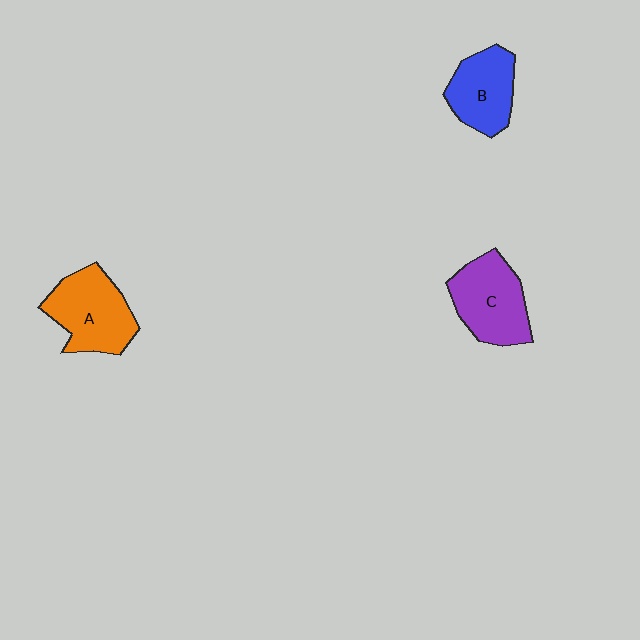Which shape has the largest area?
Shape A (orange).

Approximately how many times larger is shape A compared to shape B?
Approximately 1.2 times.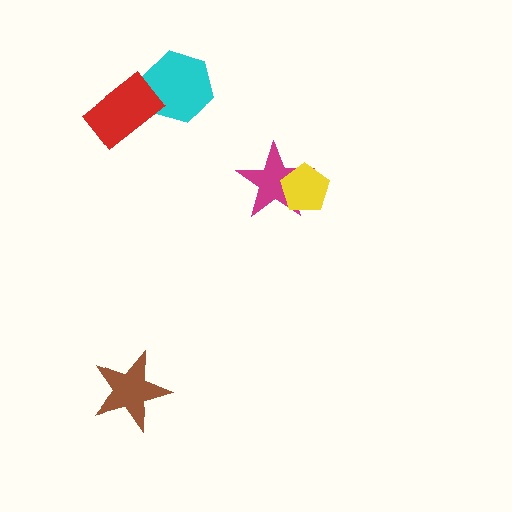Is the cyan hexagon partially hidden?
Yes, it is partially covered by another shape.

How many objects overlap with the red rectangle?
1 object overlaps with the red rectangle.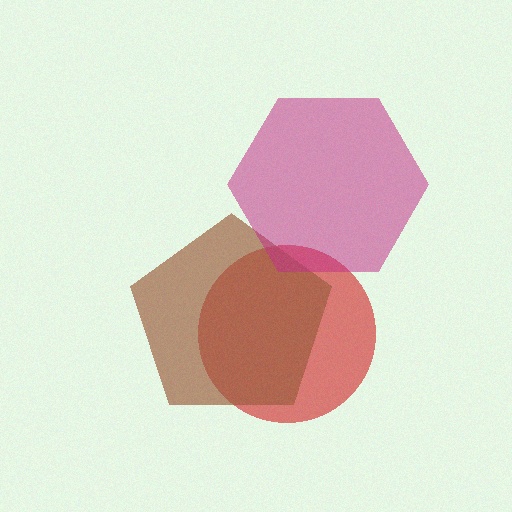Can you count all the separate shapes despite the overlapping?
Yes, there are 3 separate shapes.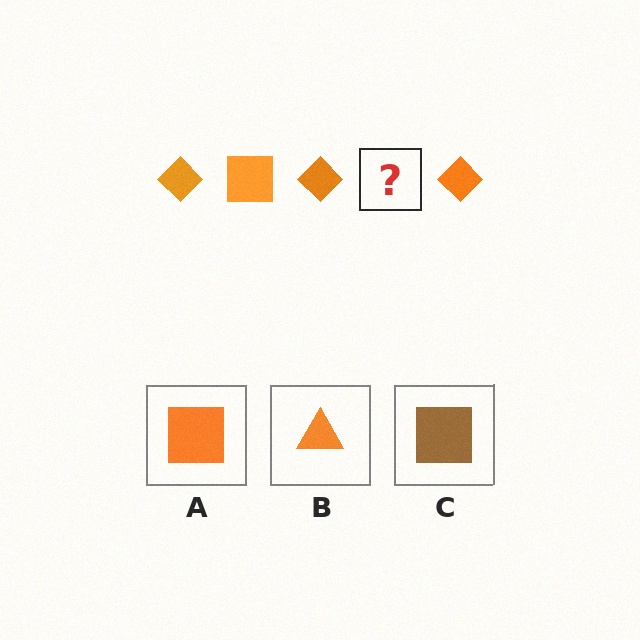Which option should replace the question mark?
Option A.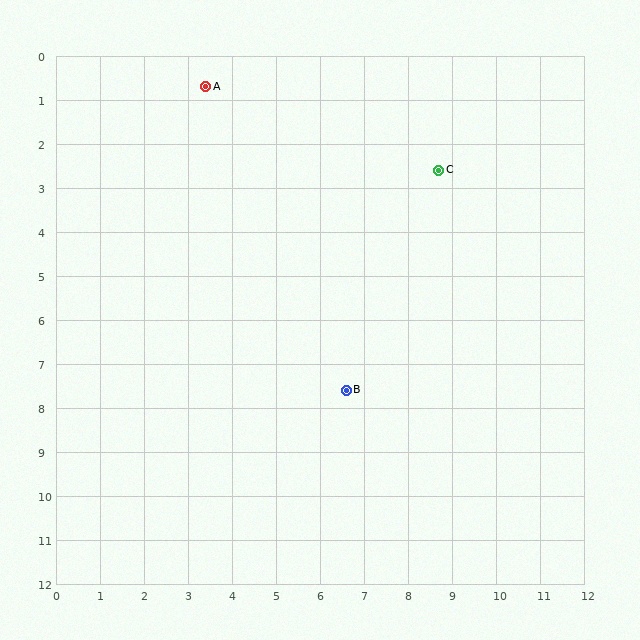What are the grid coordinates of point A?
Point A is at approximately (3.4, 0.7).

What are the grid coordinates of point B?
Point B is at approximately (6.6, 7.6).